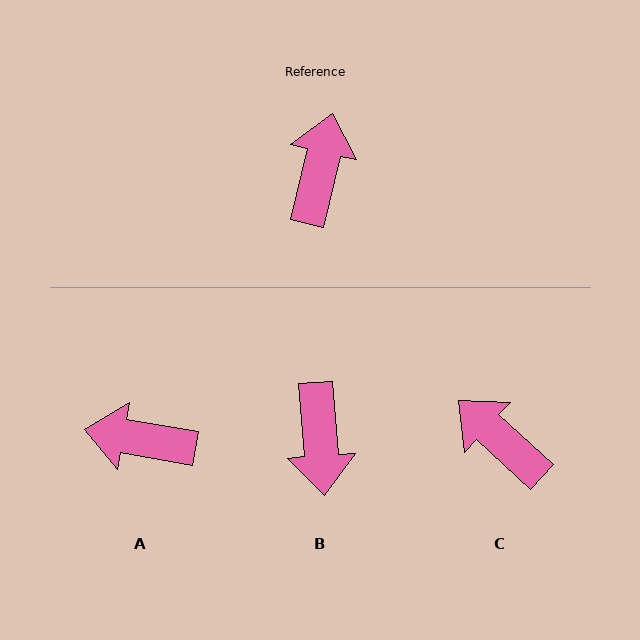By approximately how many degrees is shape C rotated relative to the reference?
Approximately 61 degrees counter-clockwise.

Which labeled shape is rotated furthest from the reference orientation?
B, about 162 degrees away.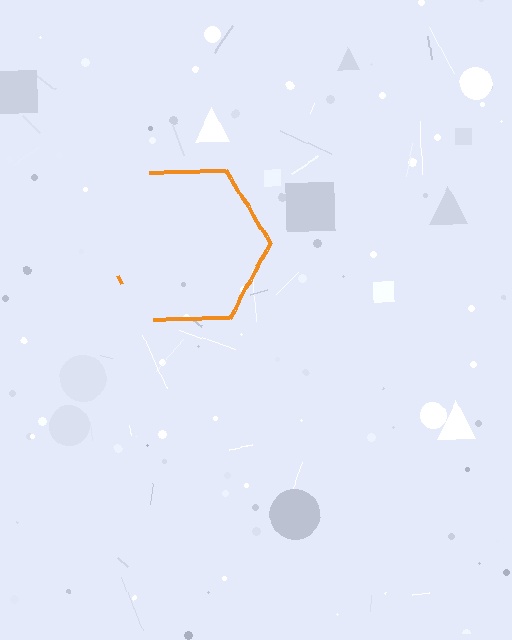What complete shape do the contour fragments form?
The contour fragments form a hexagon.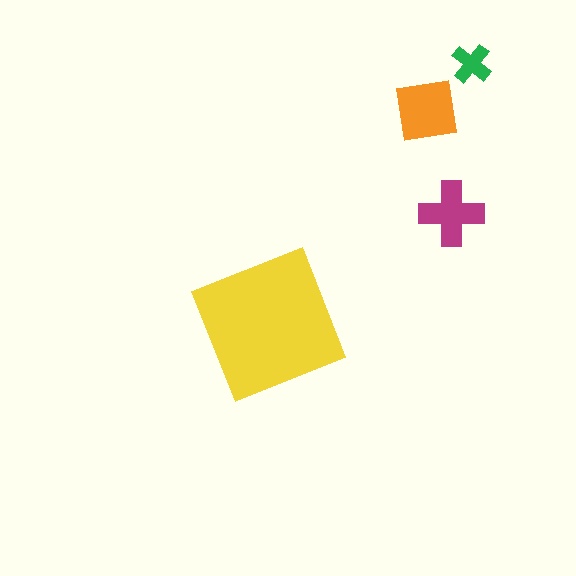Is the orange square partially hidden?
No, the orange square is fully visible.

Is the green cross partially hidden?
No, the green cross is fully visible.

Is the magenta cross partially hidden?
No, the magenta cross is fully visible.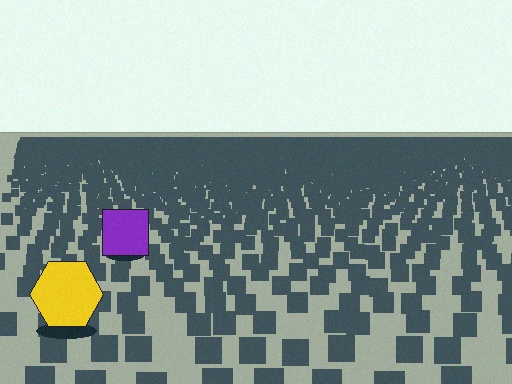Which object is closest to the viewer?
The yellow hexagon is closest. The texture marks near it are larger and more spread out.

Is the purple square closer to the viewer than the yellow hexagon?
No. The yellow hexagon is closer — you can tell from the texture gradient: the ground texture is coarser near it.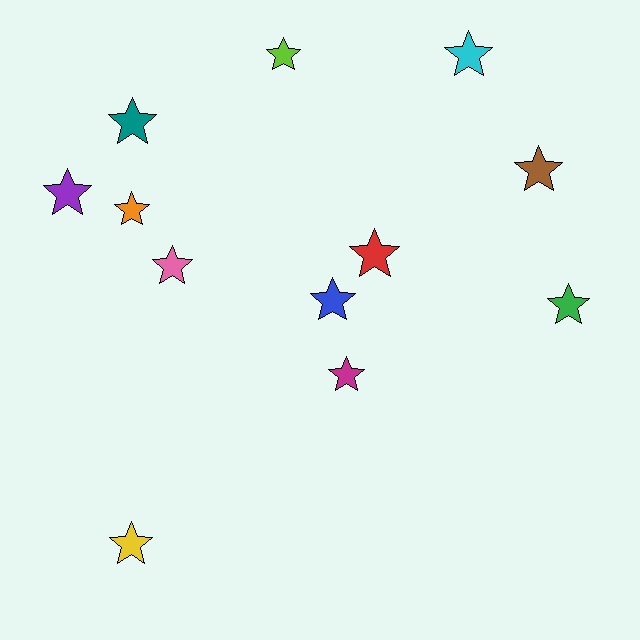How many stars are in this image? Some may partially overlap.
There are 12 stars.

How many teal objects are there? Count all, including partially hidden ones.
There is 1 teal object.